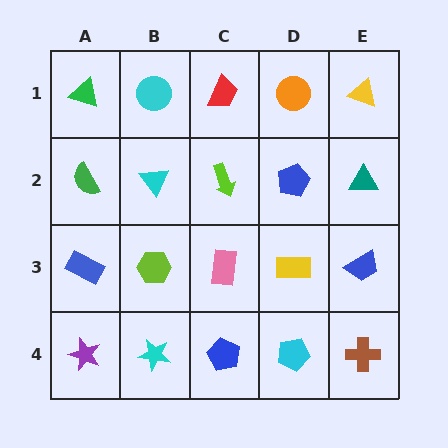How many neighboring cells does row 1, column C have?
3.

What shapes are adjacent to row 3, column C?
A lime arrow (row 2, column C), a blue pentagon (row 4, column C), a lime hexagon (row 3, column B), a yellow rectangle (row 3, column D).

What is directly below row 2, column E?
A blue trapezoid.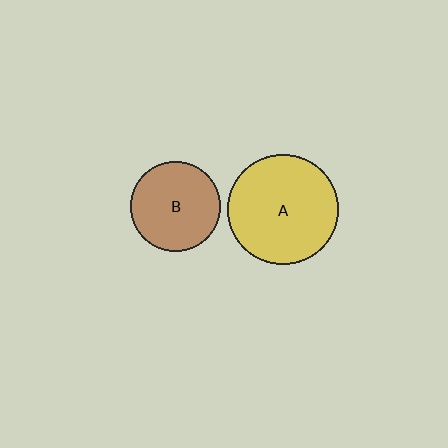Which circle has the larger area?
Circle A (yellow).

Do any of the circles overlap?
No, none of the circles overlap.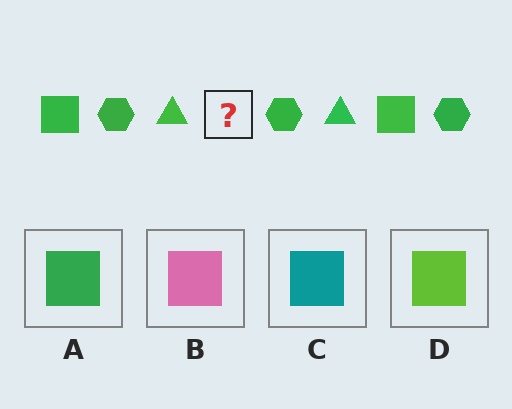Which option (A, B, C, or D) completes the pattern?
A.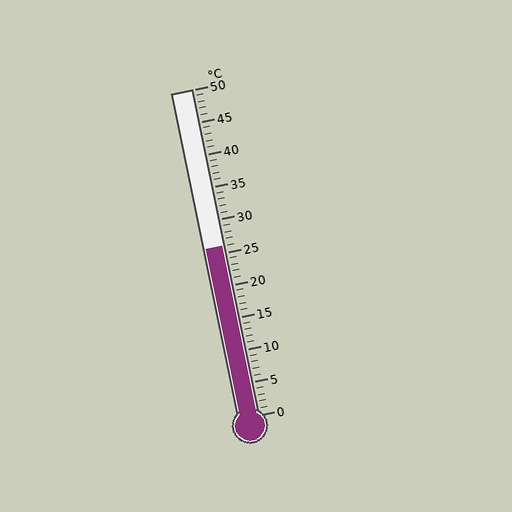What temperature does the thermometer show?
The thermometer shows approximately 26°C.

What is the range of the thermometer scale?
The thermometer scale ranges from 0°C to 50°C.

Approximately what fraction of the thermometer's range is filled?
The thermometer is filled to approximately 50% of its range.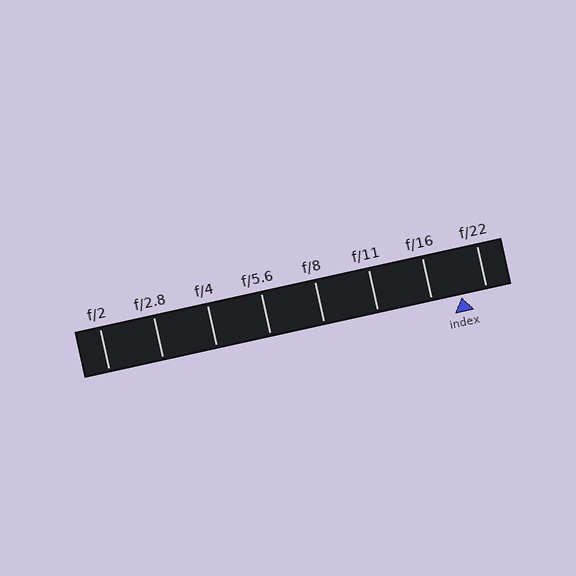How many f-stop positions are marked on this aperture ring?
There are 8 f-stop positions marked.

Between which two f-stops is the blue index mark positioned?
The index mark is between f/16 and f/22.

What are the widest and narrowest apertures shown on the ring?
The widest aperture shown is f/2 and the narrowest is f/22.